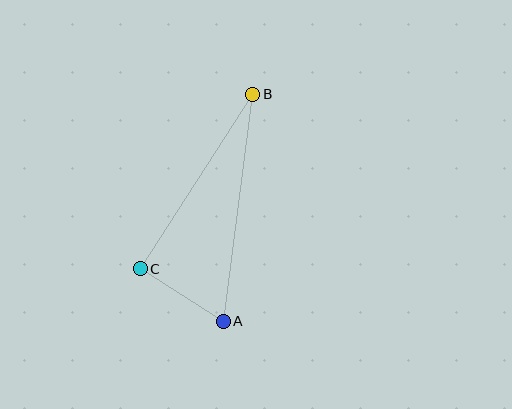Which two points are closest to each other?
Points A and C are closest to each other.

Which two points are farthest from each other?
Points A and B are farthest from each other.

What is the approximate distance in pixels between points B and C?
The distance between B and C is approximately 208 pixels.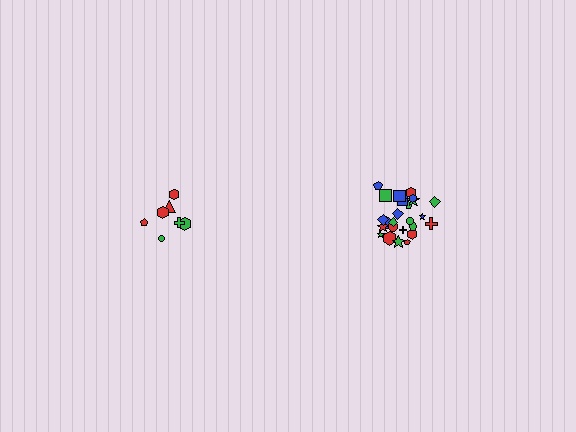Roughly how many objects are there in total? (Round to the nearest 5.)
Roughly 30 objects in total.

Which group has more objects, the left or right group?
The right group.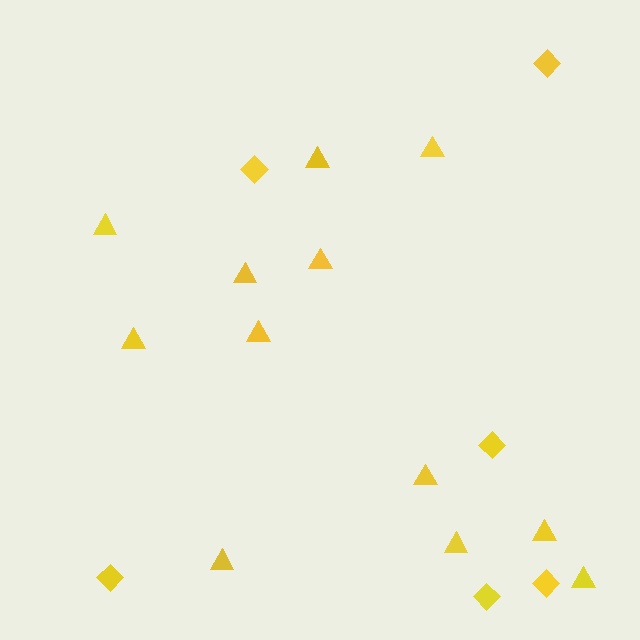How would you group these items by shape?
There are 2 groups: one group of diamonds (6) and one group of triangles (12).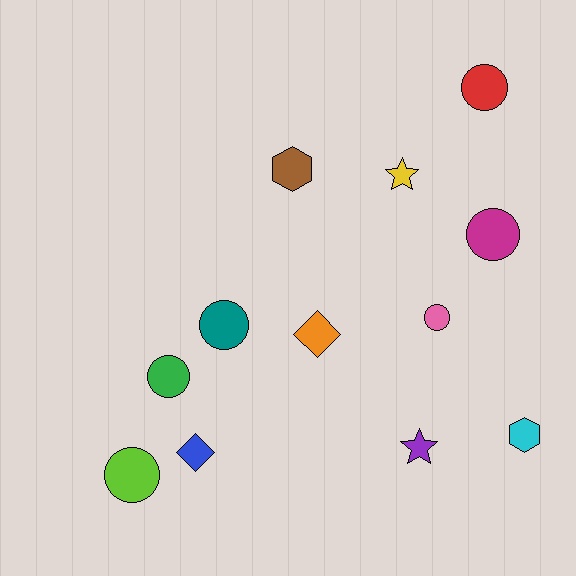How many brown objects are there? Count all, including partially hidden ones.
There is 1 brown object.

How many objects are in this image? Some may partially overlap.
There are 12 objects.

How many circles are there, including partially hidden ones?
There are 6 circles.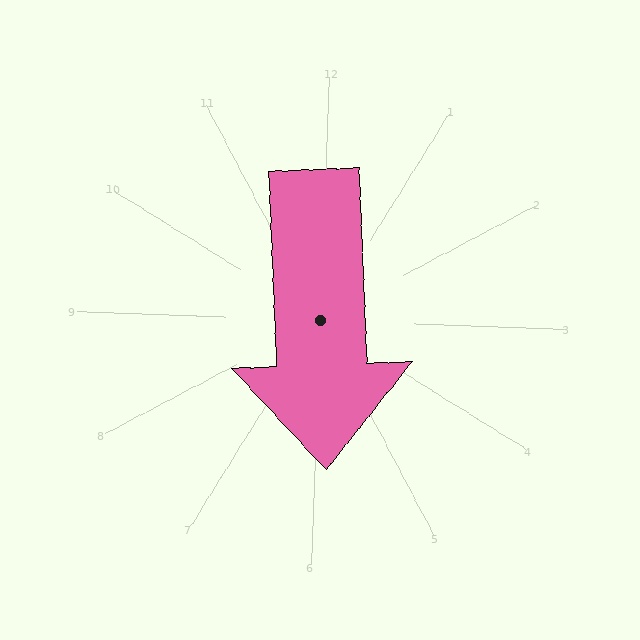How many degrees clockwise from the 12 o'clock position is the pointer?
Approximately 176 degrees.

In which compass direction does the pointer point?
South.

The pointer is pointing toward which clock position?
Roughly 6 o'clock.